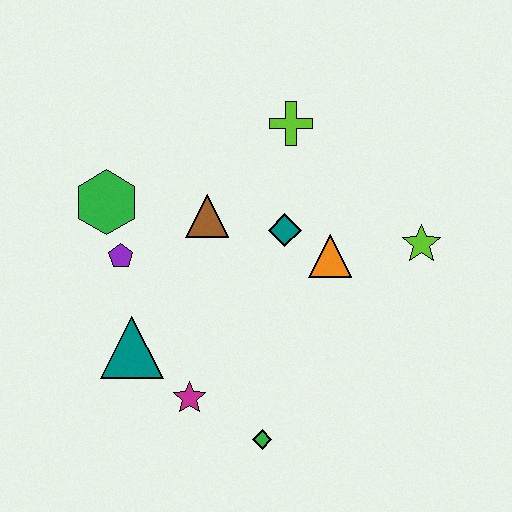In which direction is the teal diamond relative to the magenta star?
The teal diamond is above the magenta star.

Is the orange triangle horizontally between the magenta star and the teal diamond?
No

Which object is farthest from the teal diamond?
The green diamond is farthest from the teal diamond.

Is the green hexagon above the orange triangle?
Yes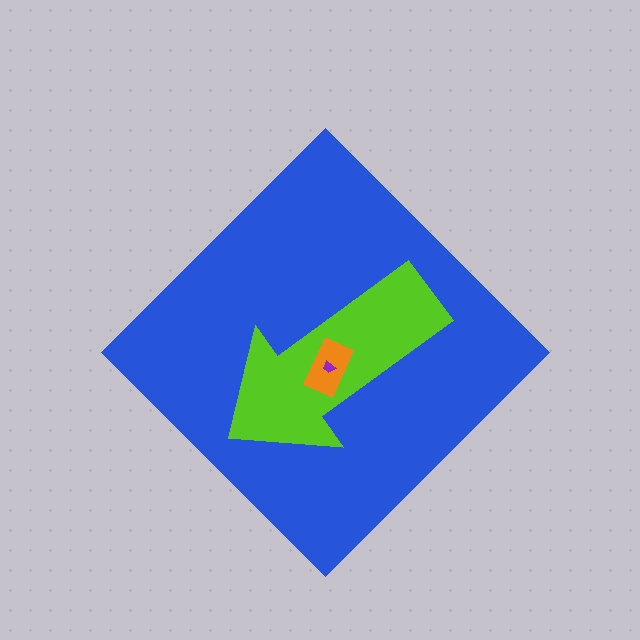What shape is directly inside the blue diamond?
The lime arrow.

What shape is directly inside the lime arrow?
The orange rectangle.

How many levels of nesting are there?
4.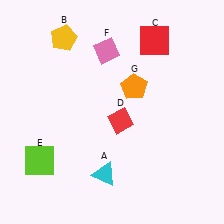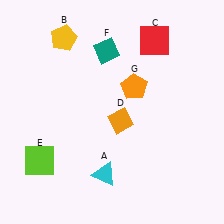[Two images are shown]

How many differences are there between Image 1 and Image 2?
There are 2 differences between the two images.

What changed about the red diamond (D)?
In Image 1, D is red. In Image 2, it changed to orange.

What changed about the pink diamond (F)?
In Image 1, F is pink. In Image 2, it changed to teal.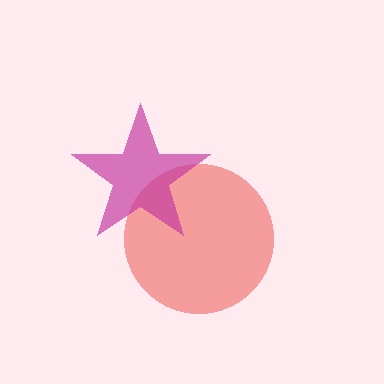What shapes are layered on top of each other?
The layered shapes are: a red circle, a magenta star.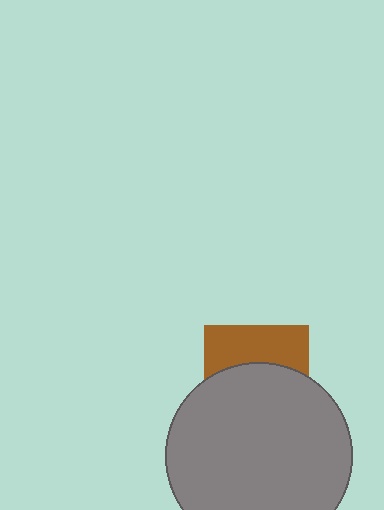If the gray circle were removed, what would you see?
You would see the complete brown square.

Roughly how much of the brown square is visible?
A small part of it is visible (roughly 40%).